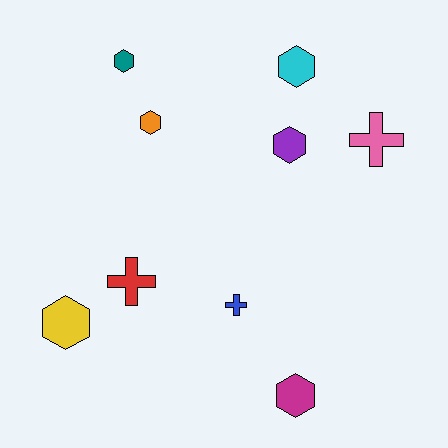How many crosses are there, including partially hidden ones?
There are 3 crosses.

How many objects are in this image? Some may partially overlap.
There are 9 objects.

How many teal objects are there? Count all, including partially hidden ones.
There is 1 teal object.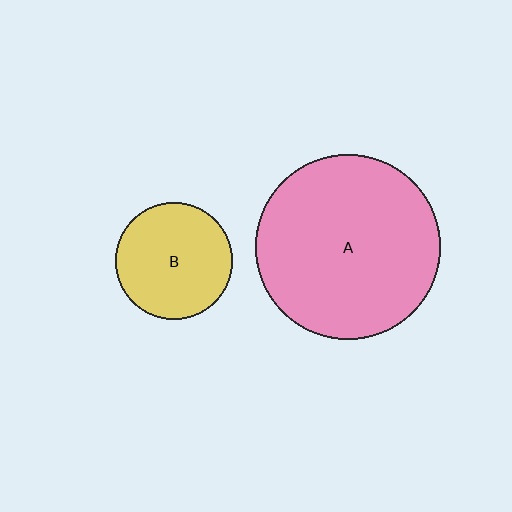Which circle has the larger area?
Circle A (pink).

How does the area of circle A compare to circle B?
Approximately 2.5 times.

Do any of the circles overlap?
No, none of the circles overlap.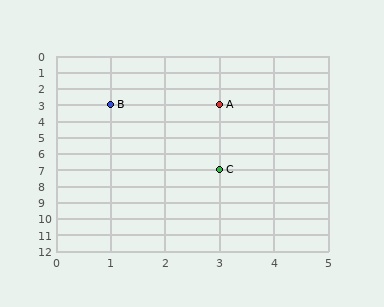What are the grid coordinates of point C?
Point C is at grid coordinates (3, 7).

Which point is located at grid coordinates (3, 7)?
Point C is at (3, 7).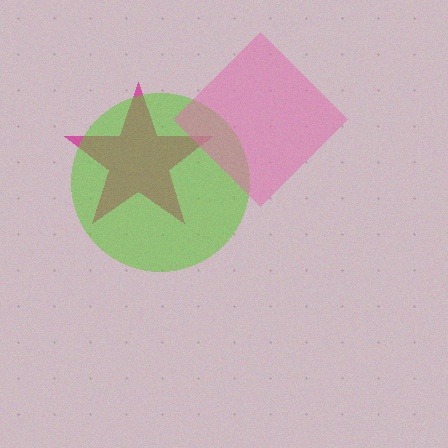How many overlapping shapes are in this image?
There are 3 overlapping shapes in the image.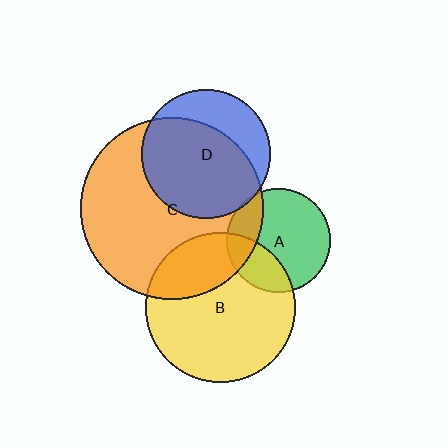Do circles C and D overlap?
Yes.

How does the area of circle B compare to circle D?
Approximately 1.3 times.